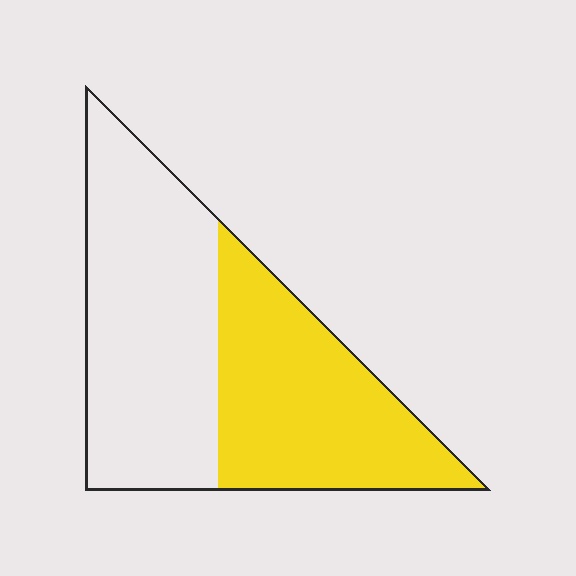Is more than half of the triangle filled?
No.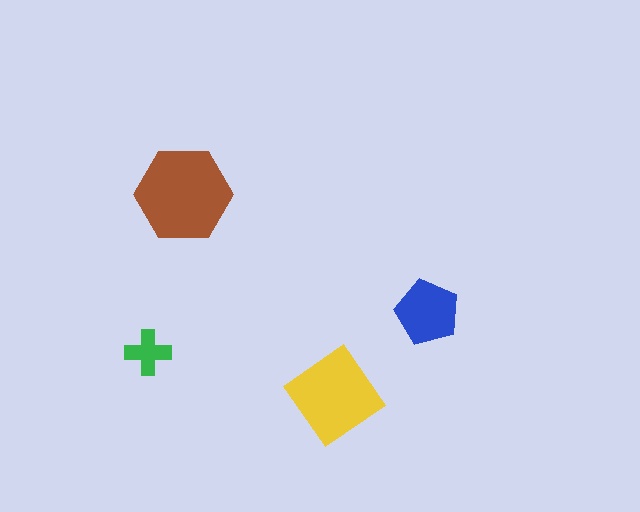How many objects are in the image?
There are 4 objects in the image.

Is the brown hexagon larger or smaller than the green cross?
Larger.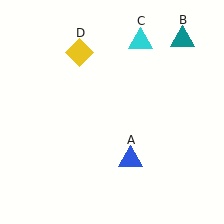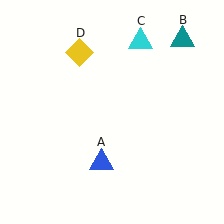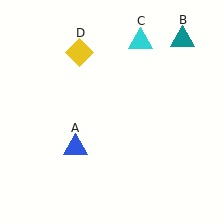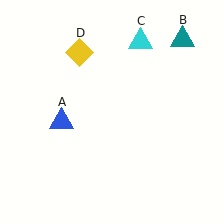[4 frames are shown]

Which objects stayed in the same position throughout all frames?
Teal triangle (object B) and cyan triangle (object C) and yellow diamond (object D) remained stationary.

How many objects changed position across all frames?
1 object changed position: blue triangle (object A).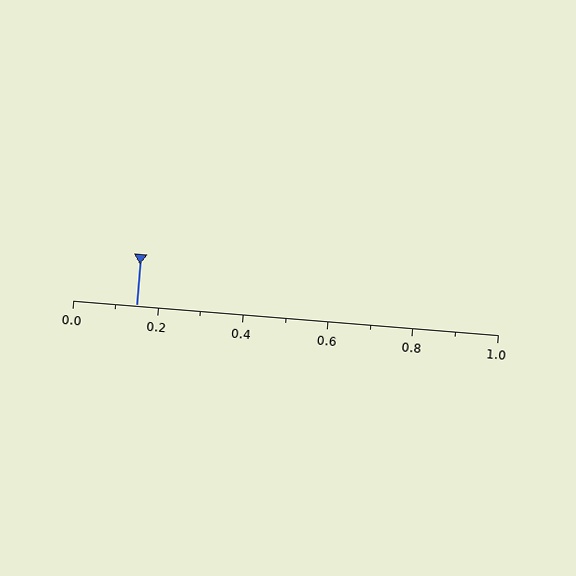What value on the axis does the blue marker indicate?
The marker indicates approximately 0.15.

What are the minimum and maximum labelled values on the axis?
The axis runs from 0.0 to 1.0.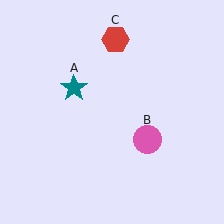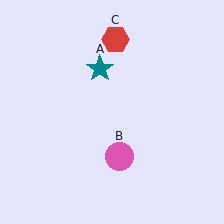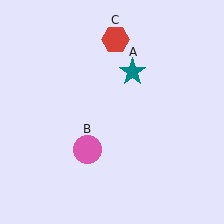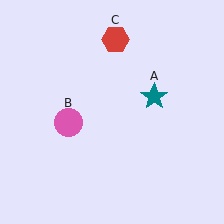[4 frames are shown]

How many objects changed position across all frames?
2 objects changed position: teal star (object A), pink circle (object B).